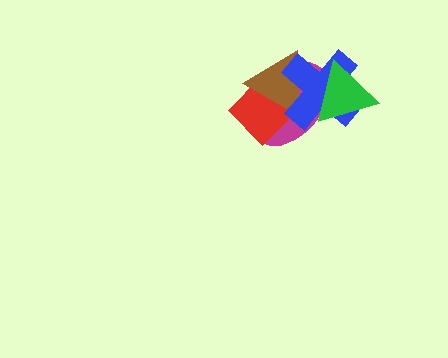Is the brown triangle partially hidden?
Yes, it is partially covered by another shape.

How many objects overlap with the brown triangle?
4 objects overlap with the brown triangle.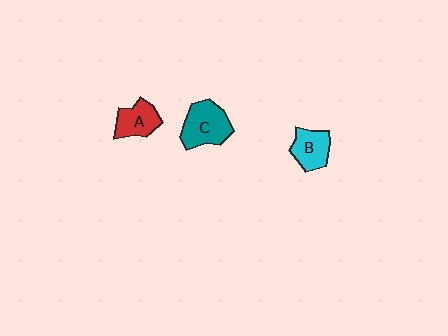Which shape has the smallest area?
Shape A (red).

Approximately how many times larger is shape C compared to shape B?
Approximately 1.4 times.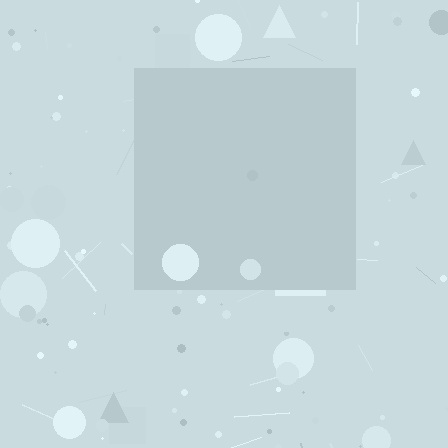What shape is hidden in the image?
A square is hidden in the image.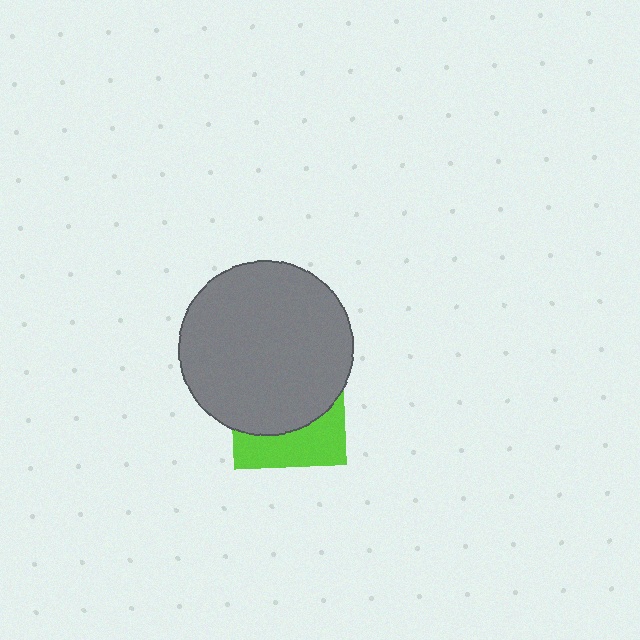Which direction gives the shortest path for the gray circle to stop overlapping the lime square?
Moving up gives the shortest separation.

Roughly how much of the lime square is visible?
A small part of it is visible (roughly 37%).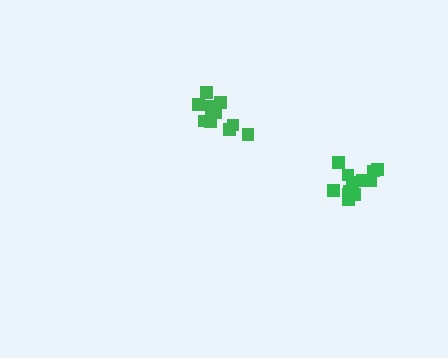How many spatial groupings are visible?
There are 2 spatial groupings.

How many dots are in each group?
Group 1: 12 dots, Group 2: 11 dots (23 total).